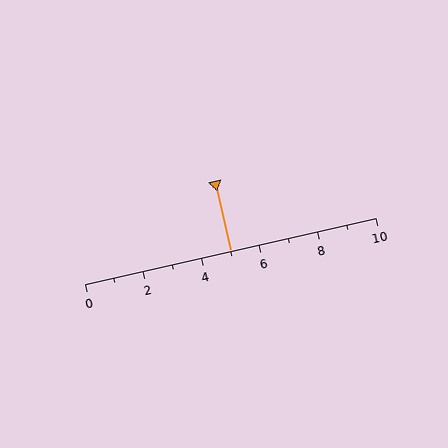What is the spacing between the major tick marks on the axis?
The major ticks are spaced 2 apart.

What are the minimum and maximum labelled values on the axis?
The axis runs from 0 to 10.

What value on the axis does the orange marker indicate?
The marker indicates approximately 5.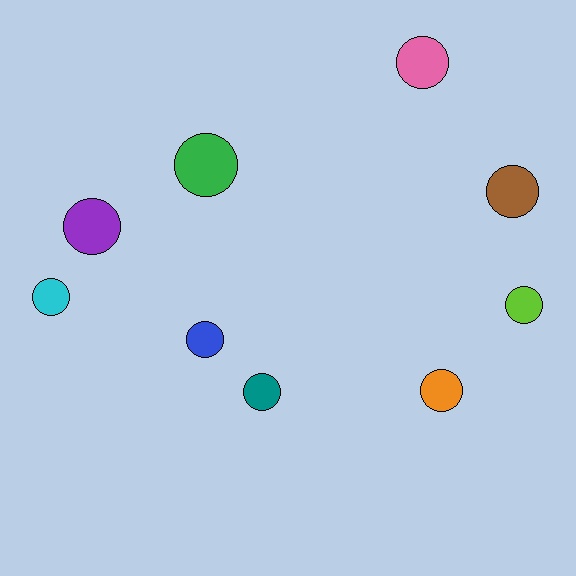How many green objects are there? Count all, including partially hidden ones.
There is 1 green object.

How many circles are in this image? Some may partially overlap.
There are 9 circles.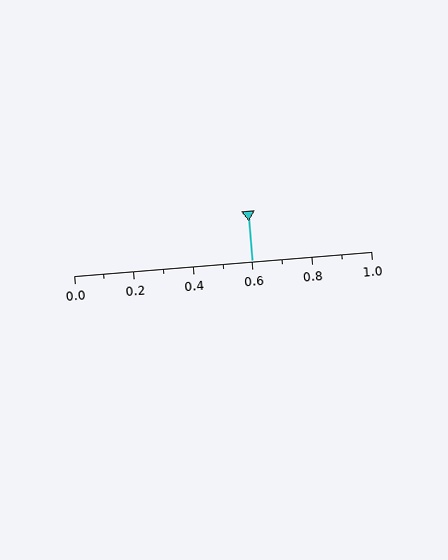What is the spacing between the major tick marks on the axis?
The major ticks are spaced 0.2 apart.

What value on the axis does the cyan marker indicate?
The marker indicates approximately 0.6.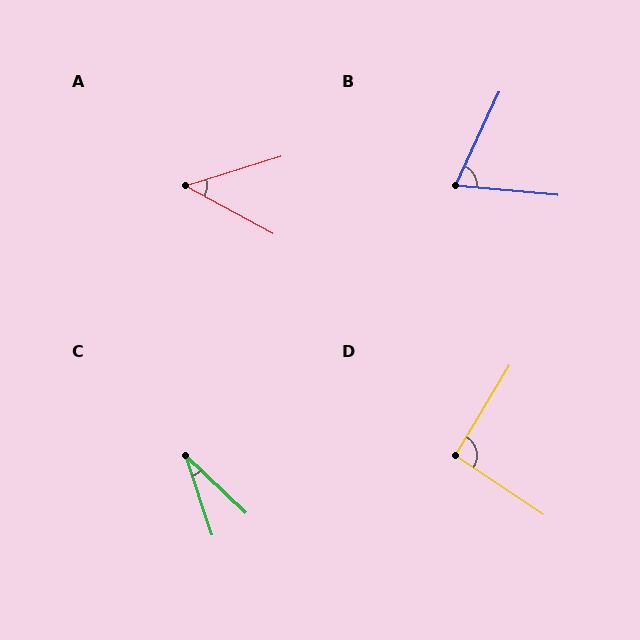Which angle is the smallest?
C, at approximately 28 degrees.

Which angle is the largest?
D, at approximately 93 degrees.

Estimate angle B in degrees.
Approximately 71 degrees.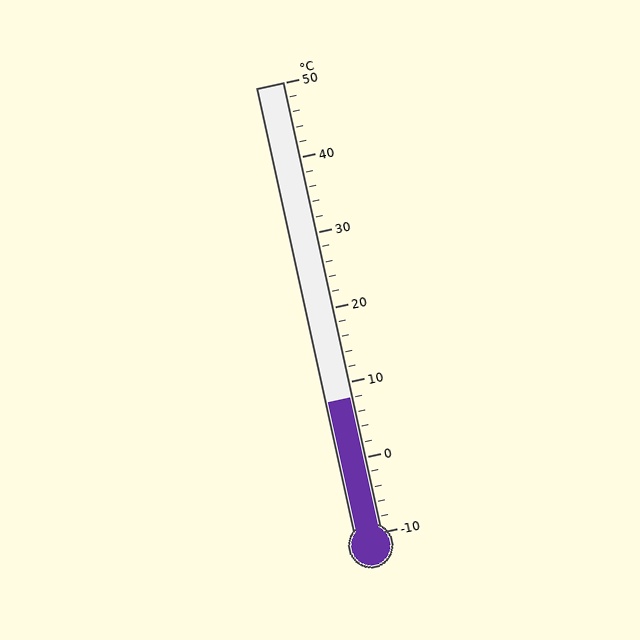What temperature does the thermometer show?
The thermometer shows approximately 8°C.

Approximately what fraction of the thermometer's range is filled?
The thermometer is filled to approximately 30% of its range.